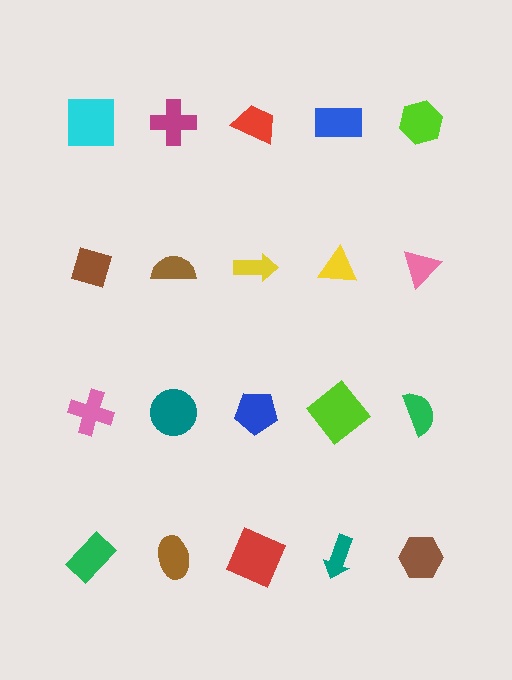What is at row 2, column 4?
A yellow triangle.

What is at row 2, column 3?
A yellow arrow.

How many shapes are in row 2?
5 shapes.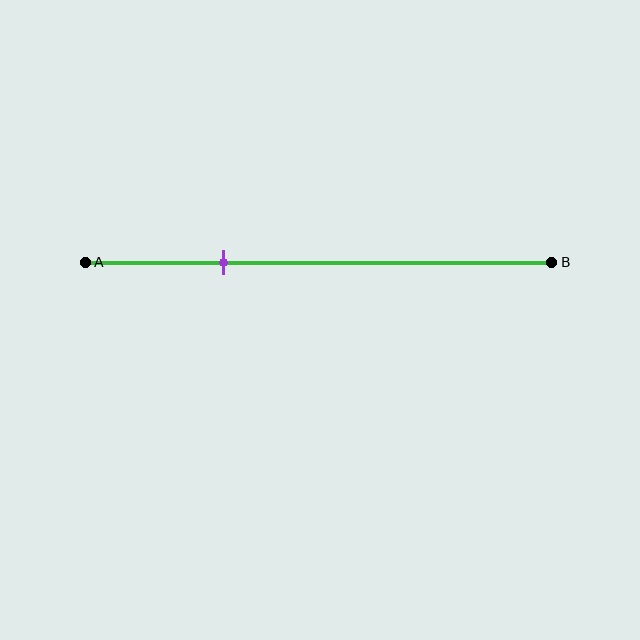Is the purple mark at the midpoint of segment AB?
No, the mark is at about 30% from A, not at the 50% midpoint.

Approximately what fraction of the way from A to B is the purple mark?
The purple mark is approximately 30% of the way from A to B.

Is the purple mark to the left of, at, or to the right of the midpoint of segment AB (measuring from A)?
The purple mark is to the left of the midpoint of segment AB.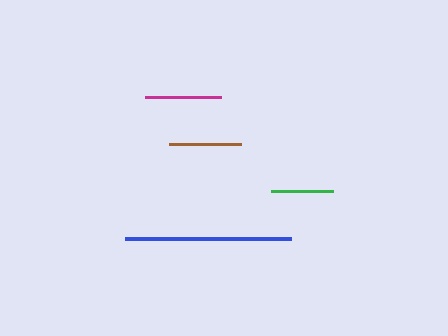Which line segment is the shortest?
The green line is the shortest at approximately 63 pixels.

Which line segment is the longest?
The blue line is the longest at approximately 166 pixels.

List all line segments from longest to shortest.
From longest to shortest: blue, magenta, brown, green.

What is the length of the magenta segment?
The magenta segment is approximately 76 pixels long.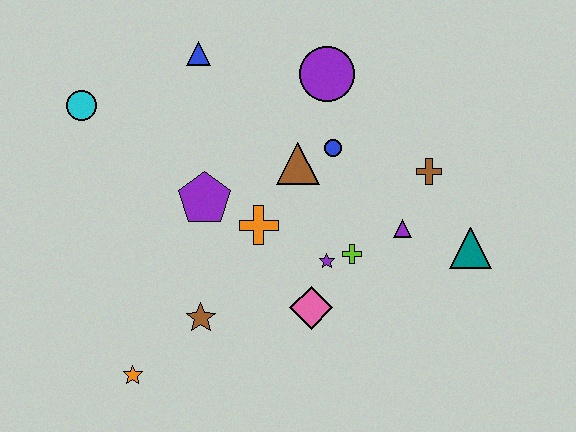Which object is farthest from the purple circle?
The orange star is farthest from the purple circle.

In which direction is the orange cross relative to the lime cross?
The orange cross is to the left of the lime cross.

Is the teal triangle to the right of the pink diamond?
Yes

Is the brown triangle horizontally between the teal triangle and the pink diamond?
No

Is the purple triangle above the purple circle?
No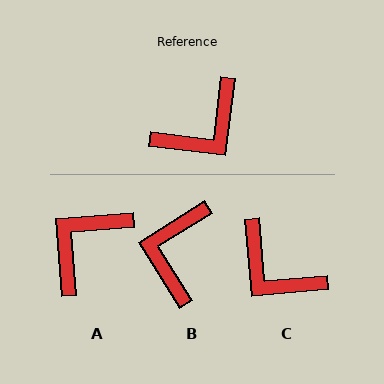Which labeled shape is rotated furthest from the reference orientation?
A, about 169 degrees away.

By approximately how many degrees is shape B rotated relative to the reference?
Approximately 141 degrees clockwise.